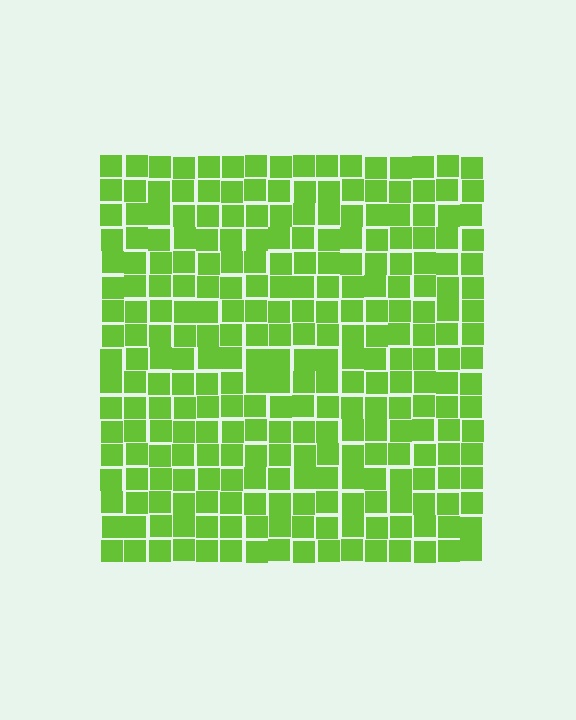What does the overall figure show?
The overall figure shows a square.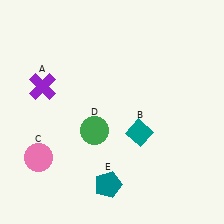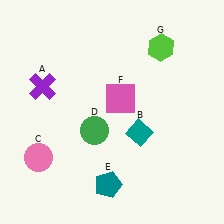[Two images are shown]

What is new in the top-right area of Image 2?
A pink square (F) was added in the top-right area of Image 2.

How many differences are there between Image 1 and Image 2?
There are 2 differences between the two images.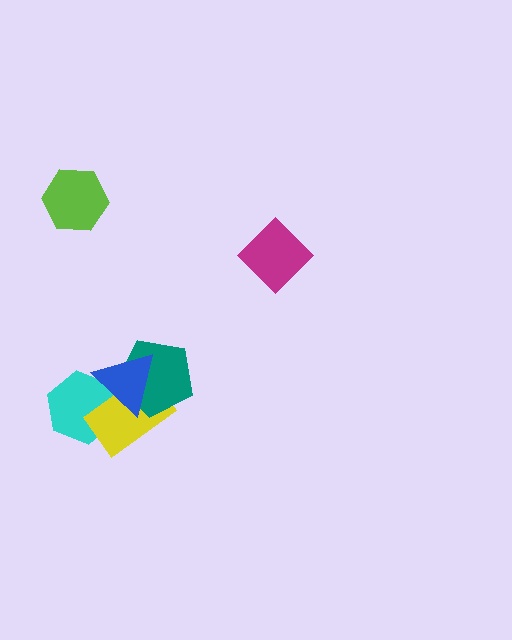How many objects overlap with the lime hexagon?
0 objects overlap with the lime hexagon.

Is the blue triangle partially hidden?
No, no other shape covers it.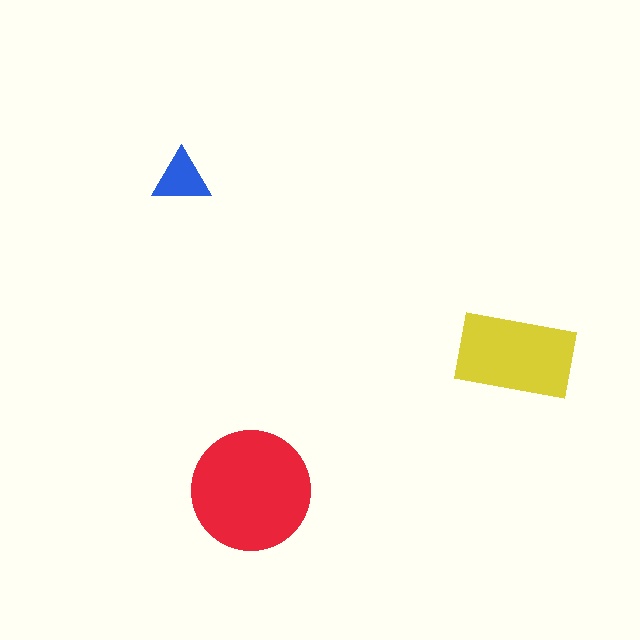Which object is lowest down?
The red circle is bottommost.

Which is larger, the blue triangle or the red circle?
The red circle.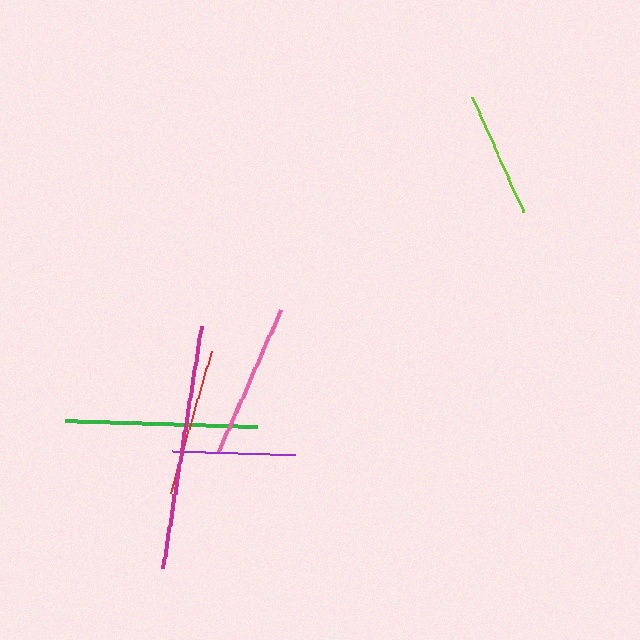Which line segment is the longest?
The magenta line is the longest at approximately 245 pixels.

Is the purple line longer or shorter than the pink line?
The pink line is longer than the purple line.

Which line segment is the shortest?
The purple line is the shortest at approximately 123 pixels.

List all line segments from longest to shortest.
From longest to shortest: magenta, green, pink, red, lime, purple.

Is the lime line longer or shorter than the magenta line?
The magenta line is longer than the lime line.